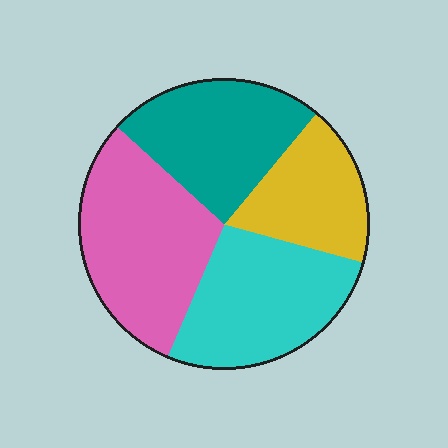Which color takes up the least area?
Yellow, at roughly 20%.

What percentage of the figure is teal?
Teal covers about 25% of the figure.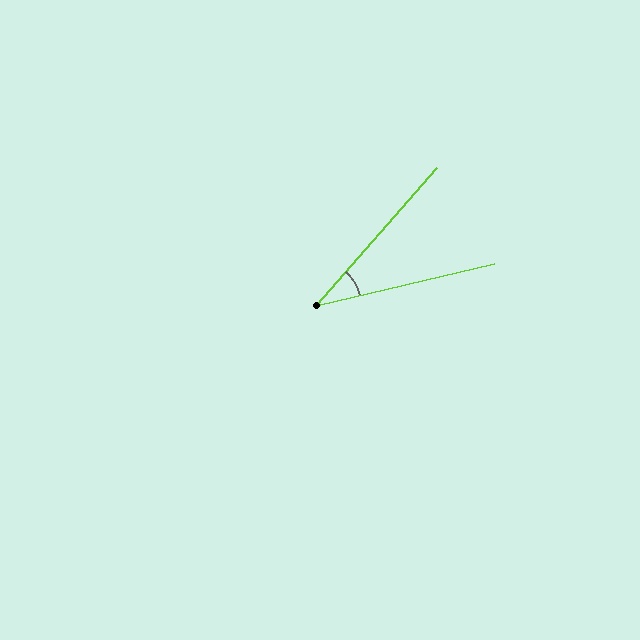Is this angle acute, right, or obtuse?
It is acute.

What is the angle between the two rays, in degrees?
Approximately 35 degrees.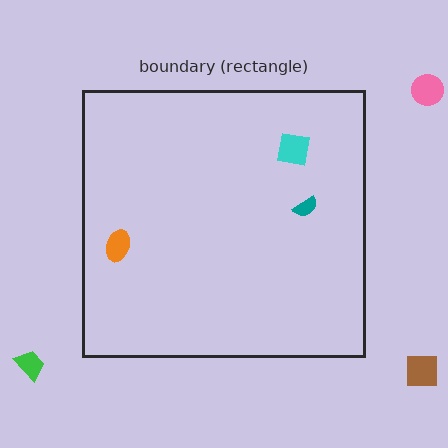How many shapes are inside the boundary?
3 inside, 3 outside.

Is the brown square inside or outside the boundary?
Outside.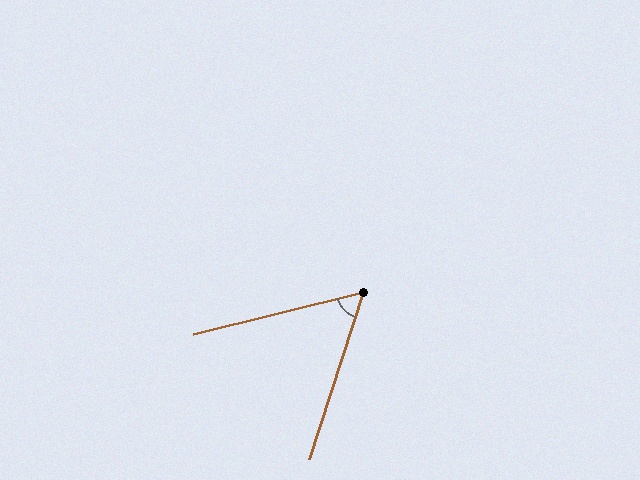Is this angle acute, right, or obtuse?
It is acute.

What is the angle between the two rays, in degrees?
Approximately 58 degrees.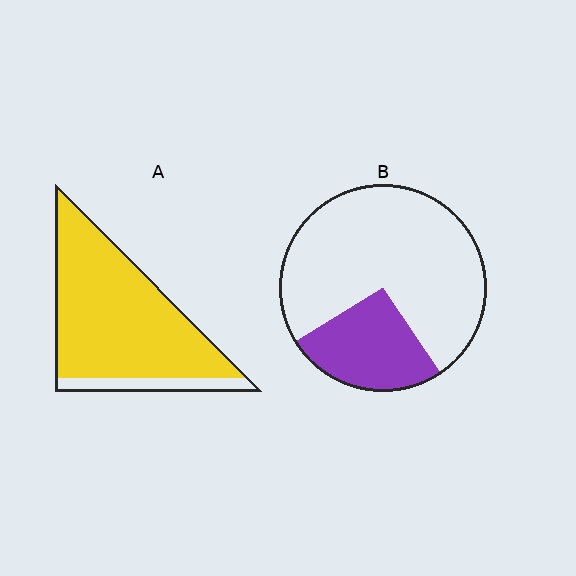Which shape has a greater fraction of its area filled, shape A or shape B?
Shape A.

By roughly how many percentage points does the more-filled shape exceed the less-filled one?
By roughly 60 percentage points (A over B).